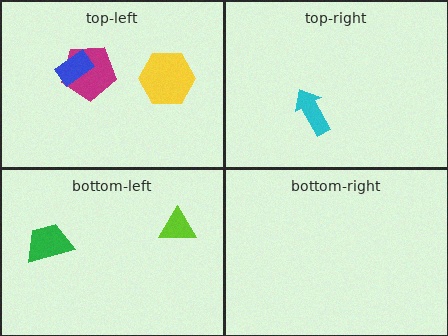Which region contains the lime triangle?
The bottom-left region.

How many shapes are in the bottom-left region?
2.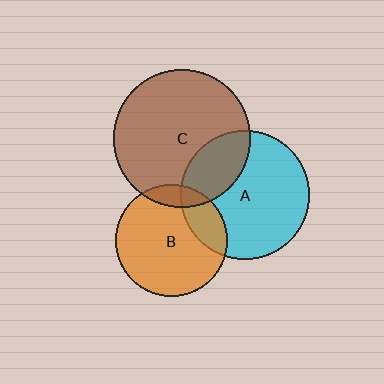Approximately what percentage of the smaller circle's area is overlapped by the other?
Approximately 25%.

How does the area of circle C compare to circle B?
Approximately 1.5 times.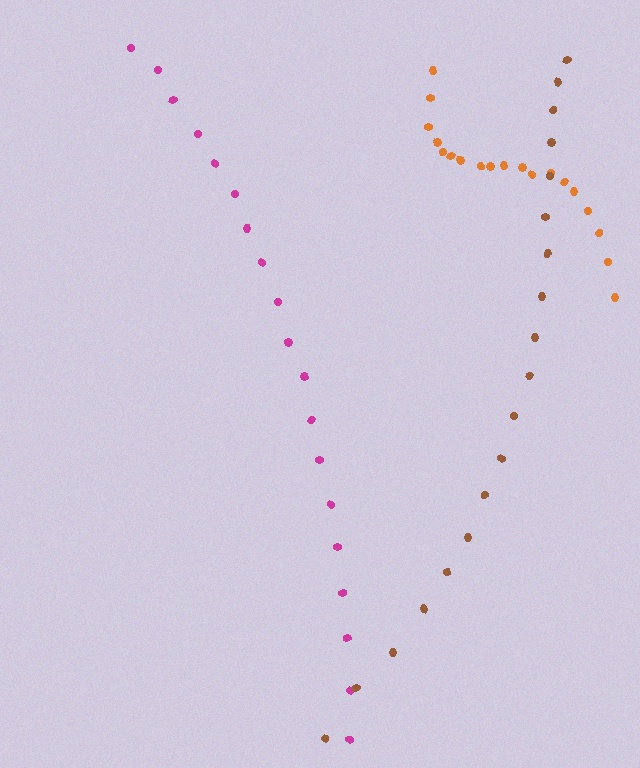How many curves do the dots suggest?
There are 3 distinct paths.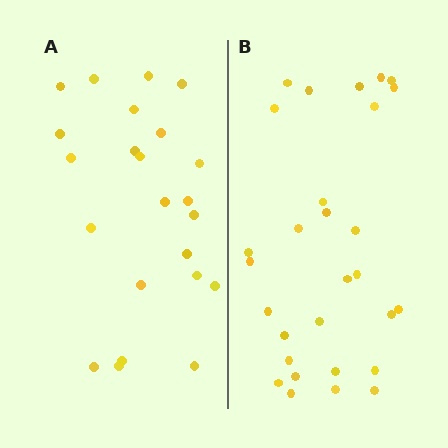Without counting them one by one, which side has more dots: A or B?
Region B (the right region) has more dots.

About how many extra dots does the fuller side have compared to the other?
Region B has about 6 more dots than region A.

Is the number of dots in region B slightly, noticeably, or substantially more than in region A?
Region B has noticeably more, but not dramatically so. The ratio is roughly 1.3 to 1.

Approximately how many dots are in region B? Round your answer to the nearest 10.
About 30 dots. (The exact count is 29, which rounds to 30.)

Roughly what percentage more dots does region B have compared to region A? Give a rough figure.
About 25% more.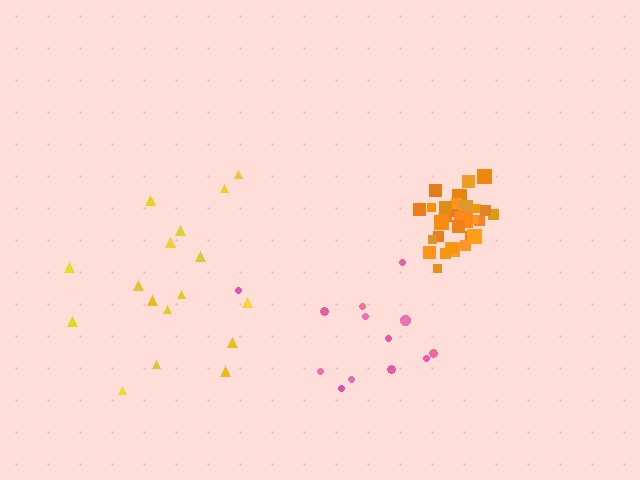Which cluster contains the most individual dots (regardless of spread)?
Orange (35).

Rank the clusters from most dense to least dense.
orange, yellow, pink.